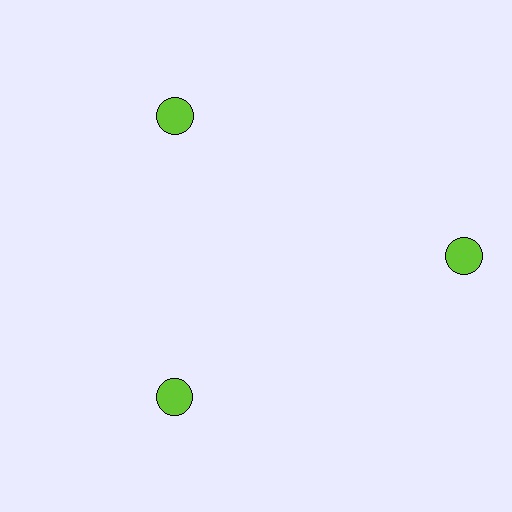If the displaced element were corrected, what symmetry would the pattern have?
It would have 3-fold rotational symmetry — the pattern would map onto itself every 120 degrees.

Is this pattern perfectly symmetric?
No. The 3 lime circles are arranged in a ring, but one element near the 3 o'clock position is pushed outward from the center, breaking the 3-fold rotational symmetry.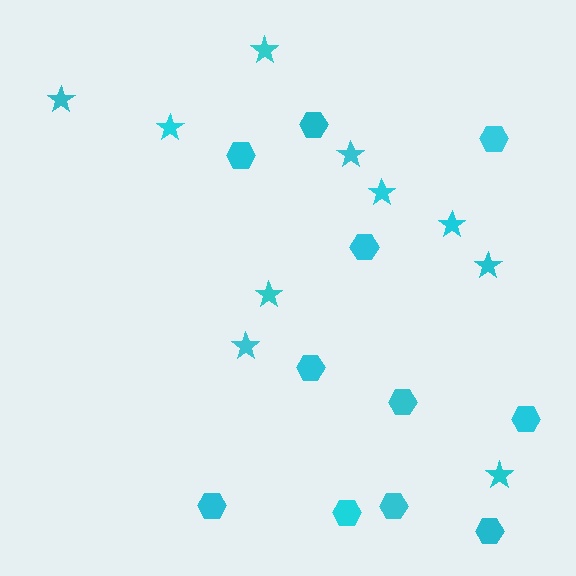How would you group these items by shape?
There are 2 groups: one group of stars (10) and one group of hexagons (11).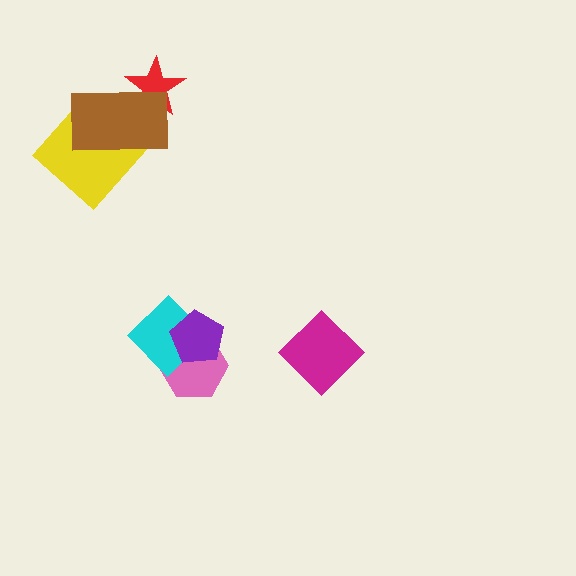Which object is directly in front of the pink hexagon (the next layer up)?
The cyan diamond is directly in front of the pink hexagon.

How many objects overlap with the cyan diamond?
2 objects overlap with the cyan diamond.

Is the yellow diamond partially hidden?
Yes, it is partially covered by another shape.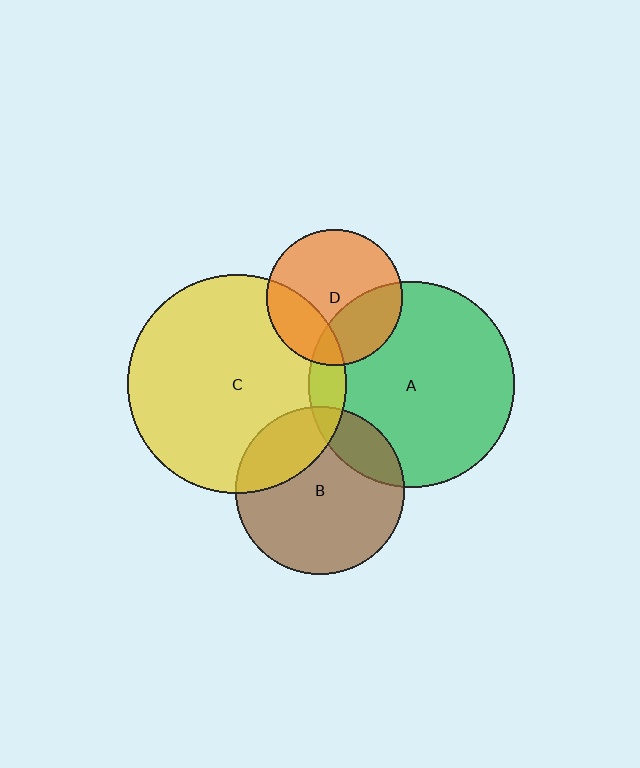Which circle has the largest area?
Circle C (yellow).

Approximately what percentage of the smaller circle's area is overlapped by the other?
Approximately 25%.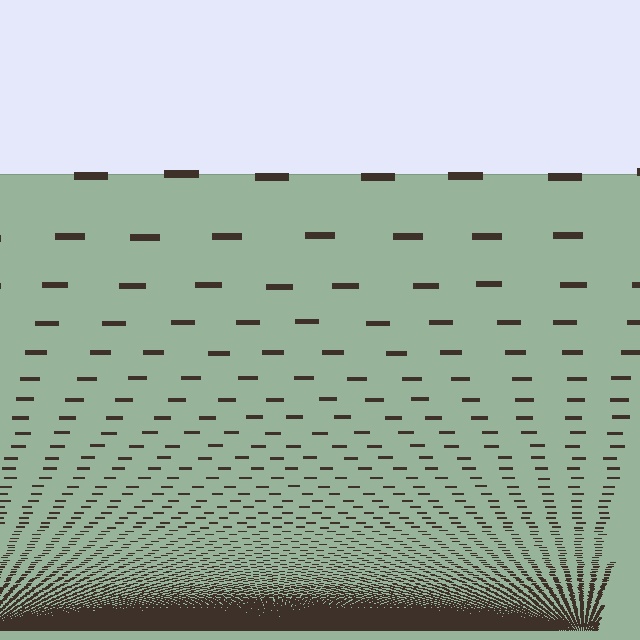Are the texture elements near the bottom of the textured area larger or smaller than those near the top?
Smaller. The gradient is inverted — elements near the bottom are smaller and denser.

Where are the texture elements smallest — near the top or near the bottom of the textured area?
Near the bottom.